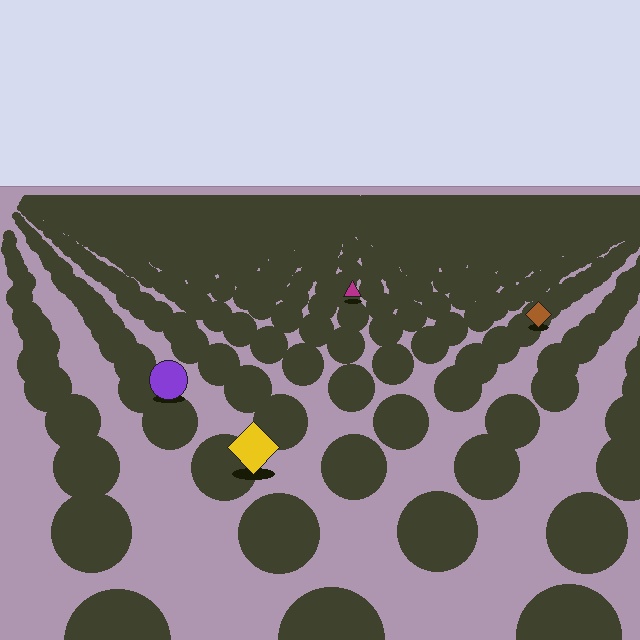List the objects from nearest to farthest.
From nearest to farthest: the yellow diamond, the purple circle, the brown diamond, the magenta triangle.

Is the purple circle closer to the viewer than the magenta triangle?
Yes. The purple circle is closer — you can tell from the texture gradient: the ground texture is coarser near it.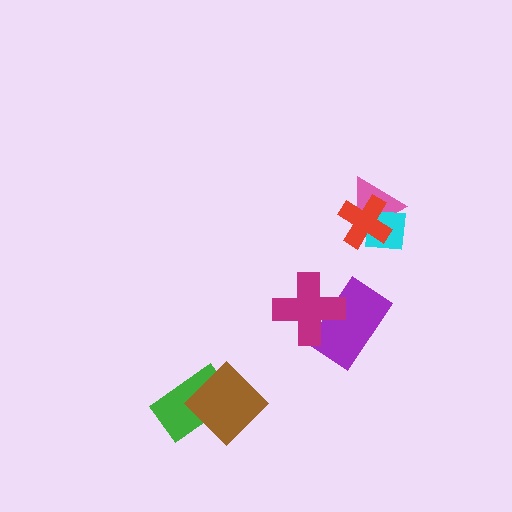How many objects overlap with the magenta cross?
1 object overlaps with the magenta cross.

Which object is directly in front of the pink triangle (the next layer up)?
The cyan square is directly in front of the pink triangle.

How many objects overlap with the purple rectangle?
1 object overlaps with the purple rectangle.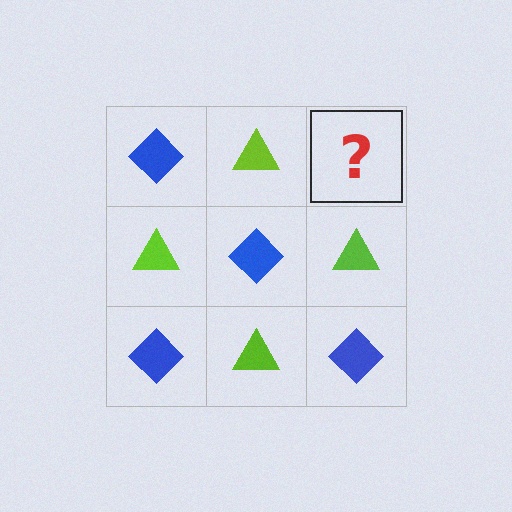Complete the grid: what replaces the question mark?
The question mark should be replaced with a blue diamond.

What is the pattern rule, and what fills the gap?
The rule is that it alternates blue diamond and lime triangle in a checkerboard pattern. The gap should be filled with a blue diamond.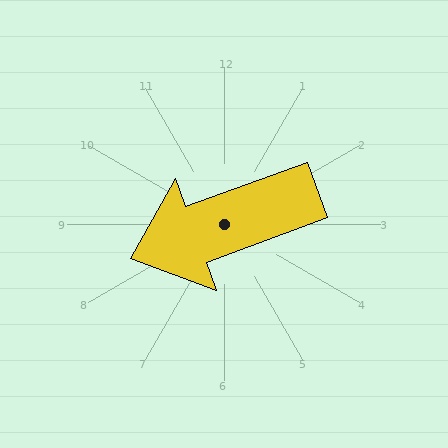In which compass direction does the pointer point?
West.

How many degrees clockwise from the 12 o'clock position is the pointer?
Approximately 250 degrees.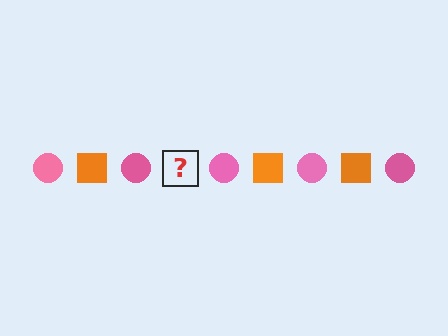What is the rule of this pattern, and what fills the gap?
The rule is that the pattern alternates between pink circle and orange square. The gap should be filled with an orange square.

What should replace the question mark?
The question mark should be replaced with an orange square.